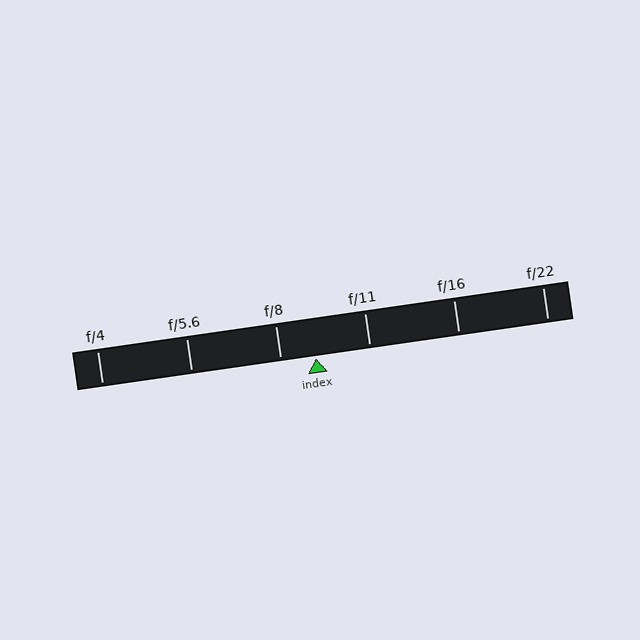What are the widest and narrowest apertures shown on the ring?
The widest aperture shown is f/4 and the narrowest is f/22.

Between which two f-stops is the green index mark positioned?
The index mark is between f/8 and f/11.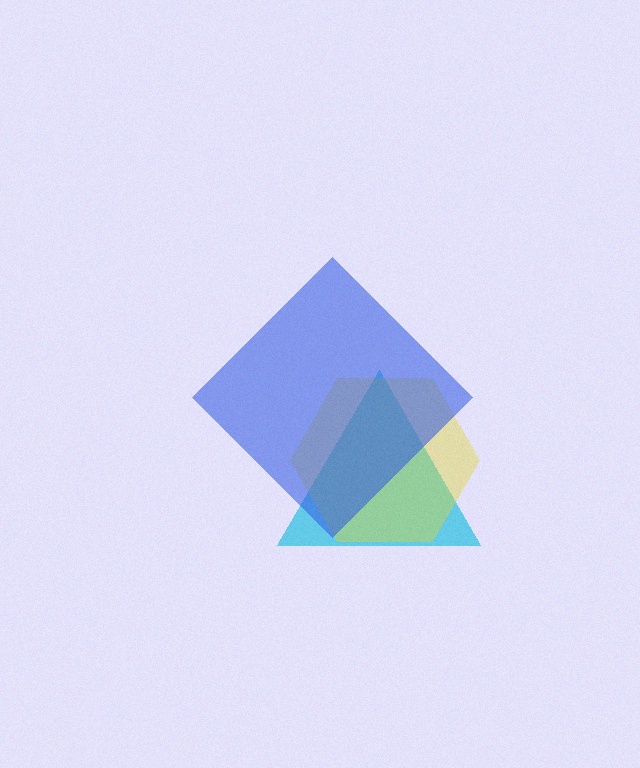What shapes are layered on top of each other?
The layered shapes are: a cyan triangle, a yellow hexagon, a blue diamond.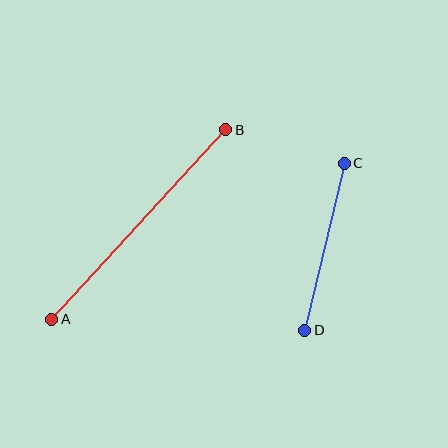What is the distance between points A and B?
The distance is approximately 257 pixels.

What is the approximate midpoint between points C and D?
The midpoint is at approximately (324, 247) pixels.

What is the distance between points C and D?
The distance is approximately 171 pixels.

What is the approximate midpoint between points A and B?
The midpoint is at approximately (139, 225) pixels.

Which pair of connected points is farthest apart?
Points A and B are farthest apart.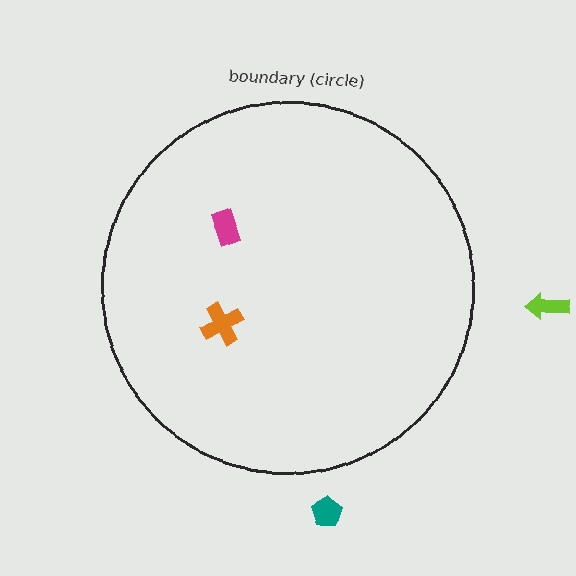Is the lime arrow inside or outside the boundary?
Outside.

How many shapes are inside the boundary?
2 inside, 2 outside.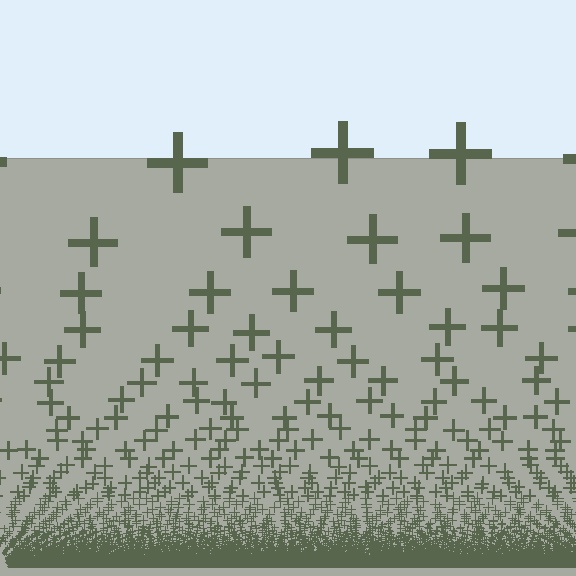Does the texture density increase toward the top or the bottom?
Density increases toward the bottom.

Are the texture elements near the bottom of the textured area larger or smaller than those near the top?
Smaller. The gradient is inverted — elements near the bottom are smaller and denser.